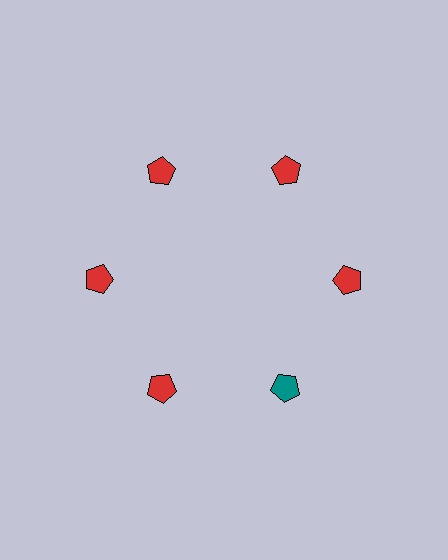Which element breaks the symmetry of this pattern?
The teal pentagon at roughly the 5 o'clock position breaks the symmetry. All other shapes are red pentagons.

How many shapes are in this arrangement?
There are 6 shapes arranged in a ring pattern.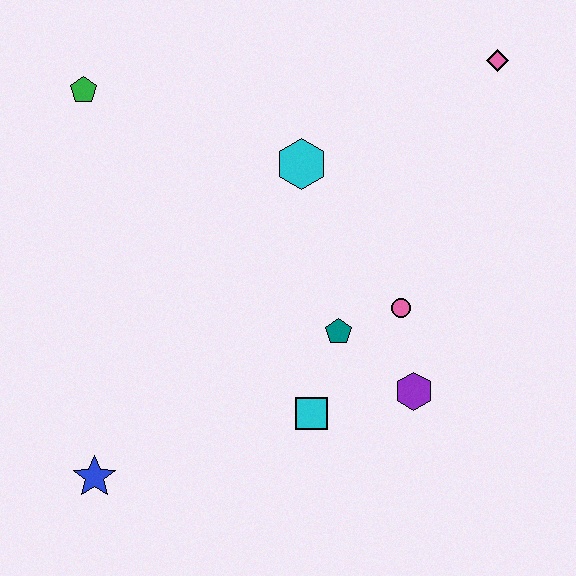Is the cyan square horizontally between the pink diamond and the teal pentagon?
No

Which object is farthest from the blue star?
The pink diamond is farthest from the blue star.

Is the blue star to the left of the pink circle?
Yes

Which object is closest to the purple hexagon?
The pink circle is closest to the purple hexagon.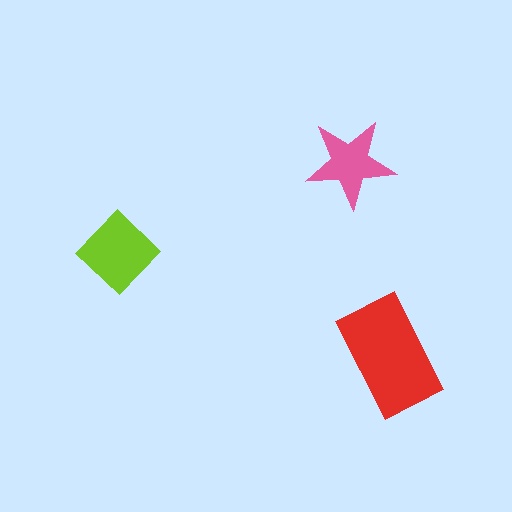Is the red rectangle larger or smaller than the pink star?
Larger.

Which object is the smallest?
The pink star.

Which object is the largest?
The red rectangle.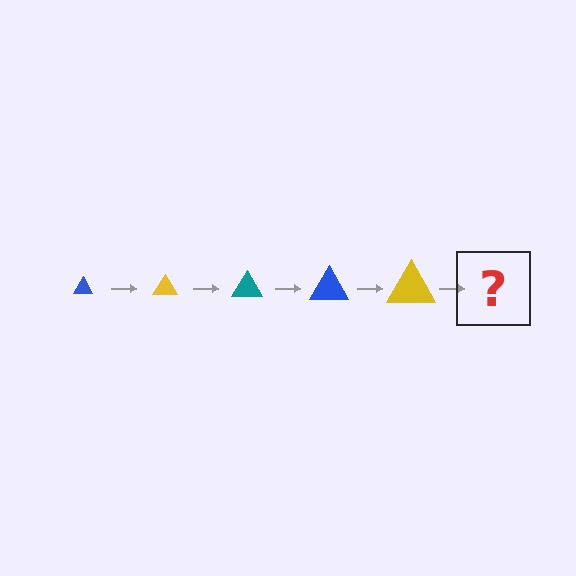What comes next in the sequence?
The next element should be a teal triangle, larger than the previous one.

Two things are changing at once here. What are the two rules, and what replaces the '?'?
The two rules are that the triangle grows larger each step and the color cycles through blue, yellow, and teal. The '?' should be a teal triangle, larger than the previous one.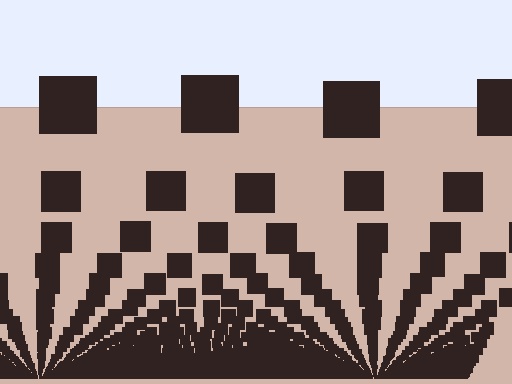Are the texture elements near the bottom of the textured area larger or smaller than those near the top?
Smaller. The gradient is inverted — elements near the bottom are smaller and denser.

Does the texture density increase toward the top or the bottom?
Density increases toward the bottom.